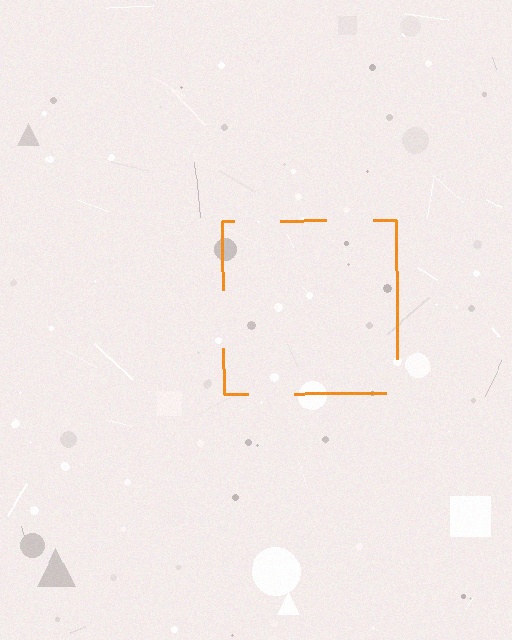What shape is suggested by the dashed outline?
The dashed outline suggests a square.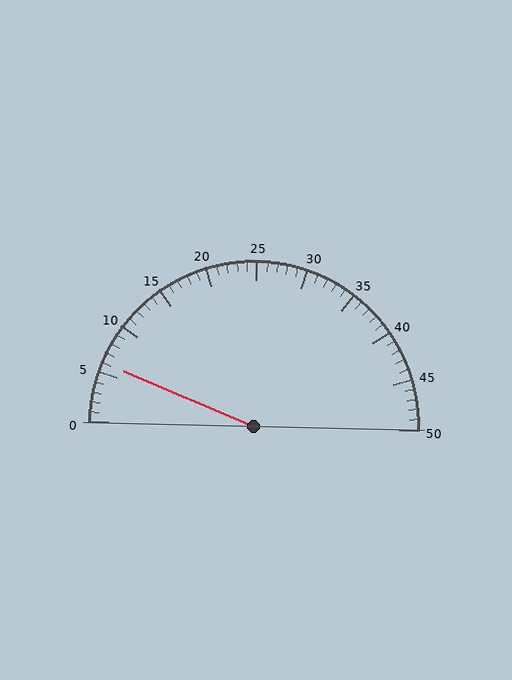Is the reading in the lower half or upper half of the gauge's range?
The reading is in the lower half of the range (0 to 50).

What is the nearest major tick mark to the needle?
The nearest major tick mark is 5.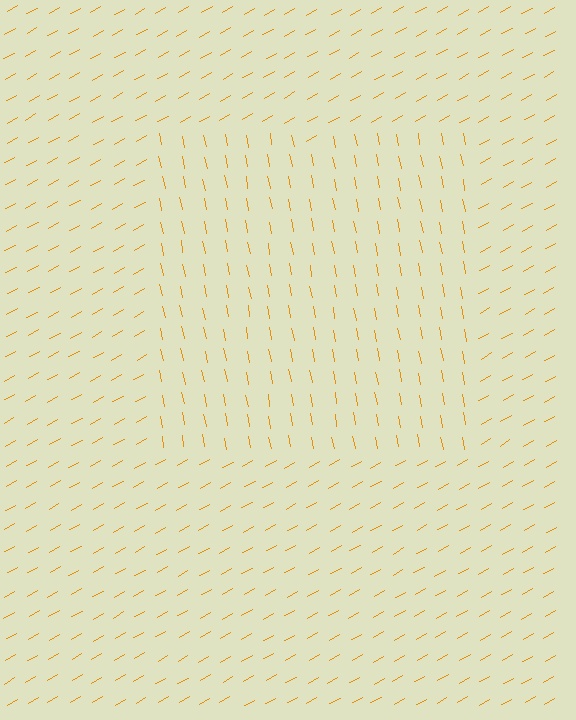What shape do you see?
I see a rectangle.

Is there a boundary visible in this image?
Yes, there is a texture boundary formed by a change in line orientation.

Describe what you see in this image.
The image is filled with small orange line segments. A rectangle region in the image has lines oriented differently from the surrounding lines, creating a visible texture boundary.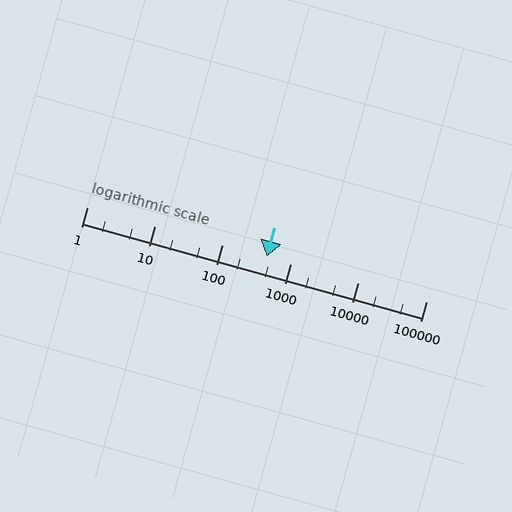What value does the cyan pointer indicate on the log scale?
The pointer indicates approximately 450.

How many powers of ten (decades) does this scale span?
The scale spans 5 decades, from 1 to 100000.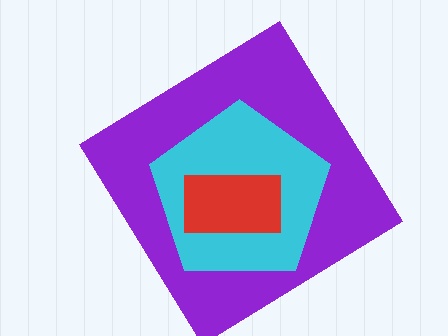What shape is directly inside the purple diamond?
The cyan pentagon.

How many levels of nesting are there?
3.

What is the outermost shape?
The purple diamond.